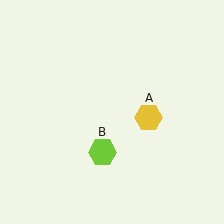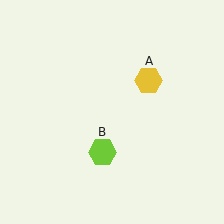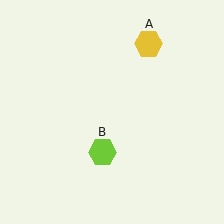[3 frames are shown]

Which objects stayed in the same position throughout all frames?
Lime hexagon (object B) remained stationary.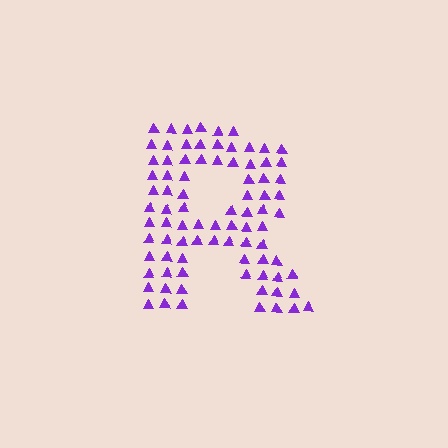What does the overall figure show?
The overall figure shows the letter R.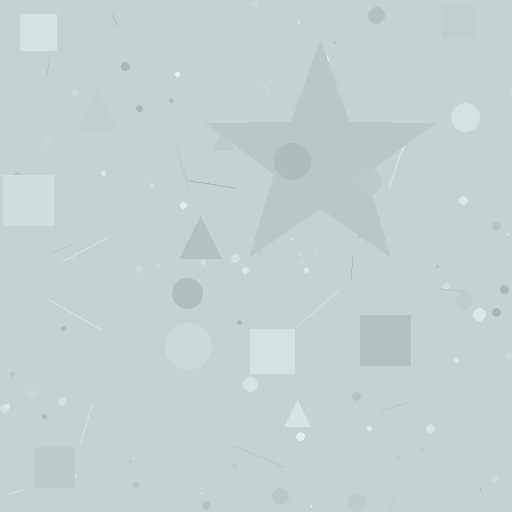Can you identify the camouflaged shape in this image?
The camouflaged shape is a star.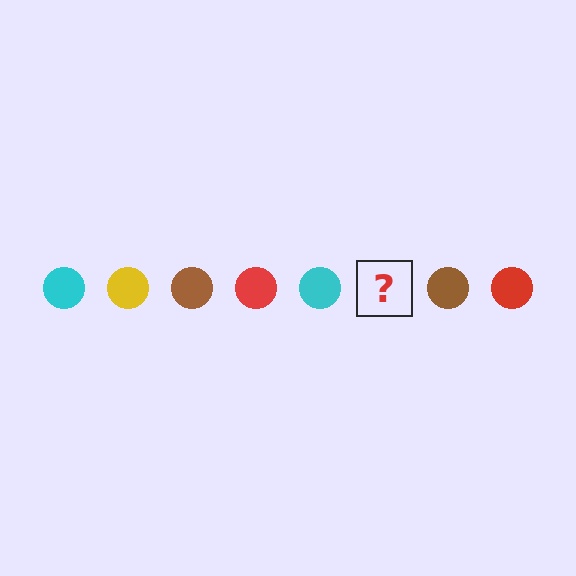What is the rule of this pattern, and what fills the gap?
The rule is that the pattern cycles through cyan, yellow, brown, red circles. The gap should be filled with a yellow circle.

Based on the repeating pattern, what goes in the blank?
The blank should be a yellow circle.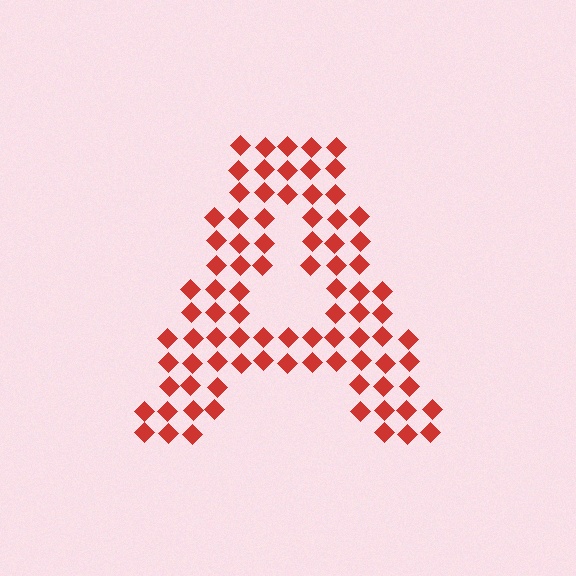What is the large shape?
The large shape is the letter A.